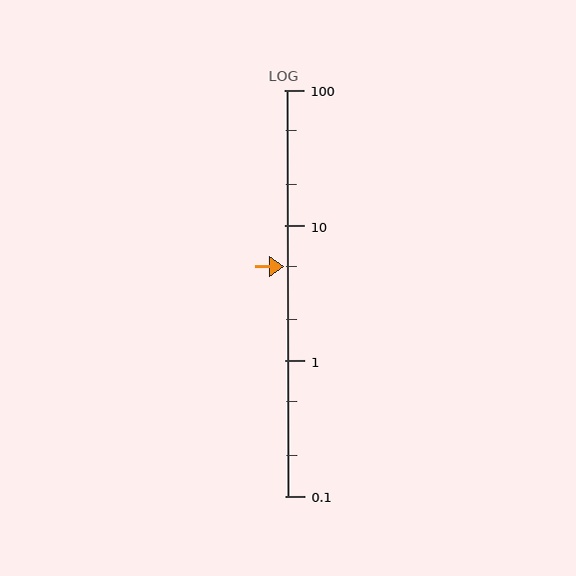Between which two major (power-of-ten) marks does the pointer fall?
The pointer is between 1 and 10.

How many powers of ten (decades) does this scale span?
The scale spans 3 decades, from 0.1 to 100.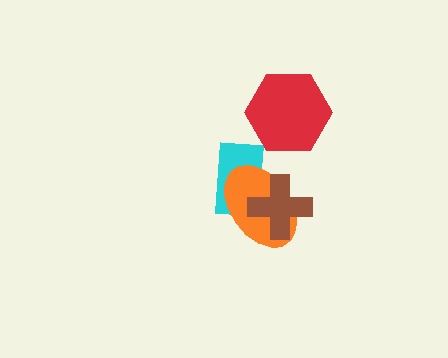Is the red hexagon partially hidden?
No, no other shape covers it.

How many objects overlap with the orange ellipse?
2 objects overlap with the orange ellipse.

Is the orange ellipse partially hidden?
Yes, it is partially covered by another shape.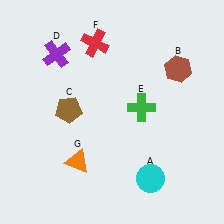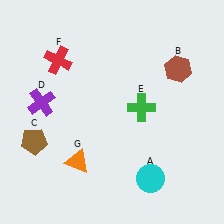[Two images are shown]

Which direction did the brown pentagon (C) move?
The brown pentagon (C) moved left.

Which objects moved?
The objects that moved are: the brown pentagon (C), the purple cross (D), the red cross (F).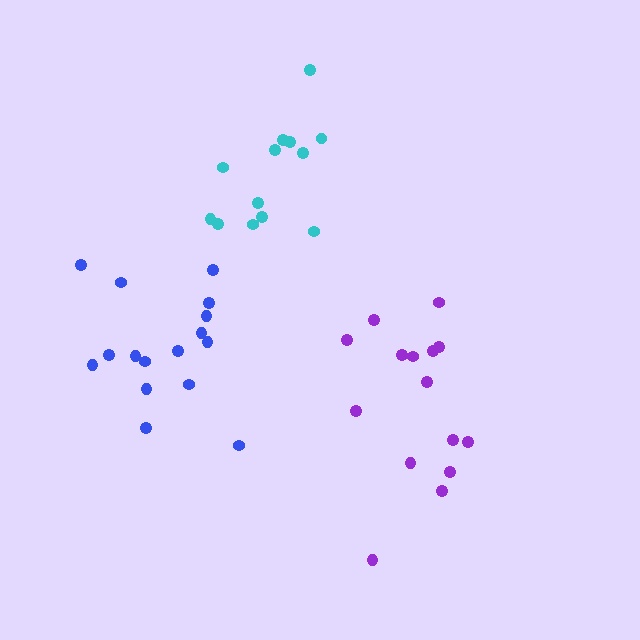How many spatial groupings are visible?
There are 3 spatial groupings.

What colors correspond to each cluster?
The clusters are colored: purple, cyan, blue.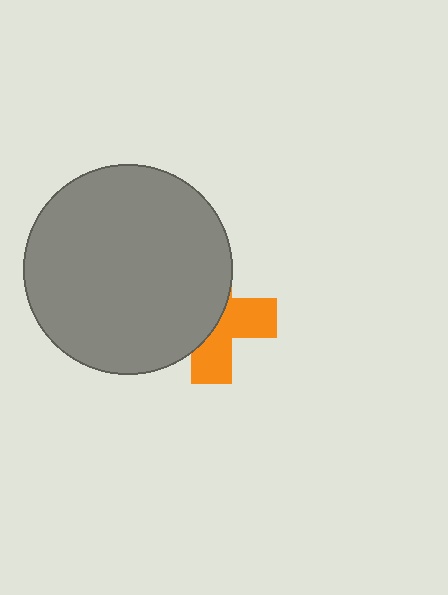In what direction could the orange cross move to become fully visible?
The orange cross could move right. That would shift it out from behind the gray circle entirely.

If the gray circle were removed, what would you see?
You would see the complete orange cross.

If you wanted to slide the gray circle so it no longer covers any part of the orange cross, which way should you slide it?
Slide it left — that is the most direct way to separate the two shapes.